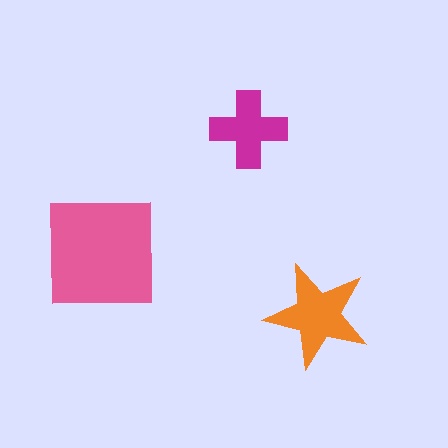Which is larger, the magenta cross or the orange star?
The orange star.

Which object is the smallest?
The magenta cross.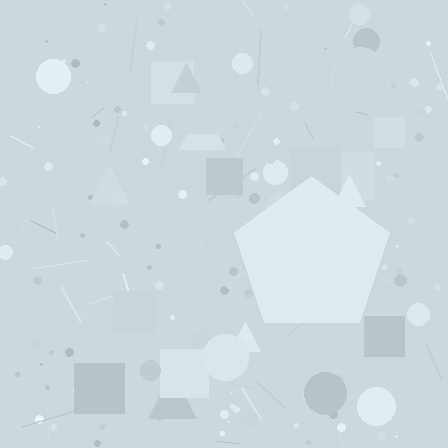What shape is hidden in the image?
A pentagon is hidden in the image.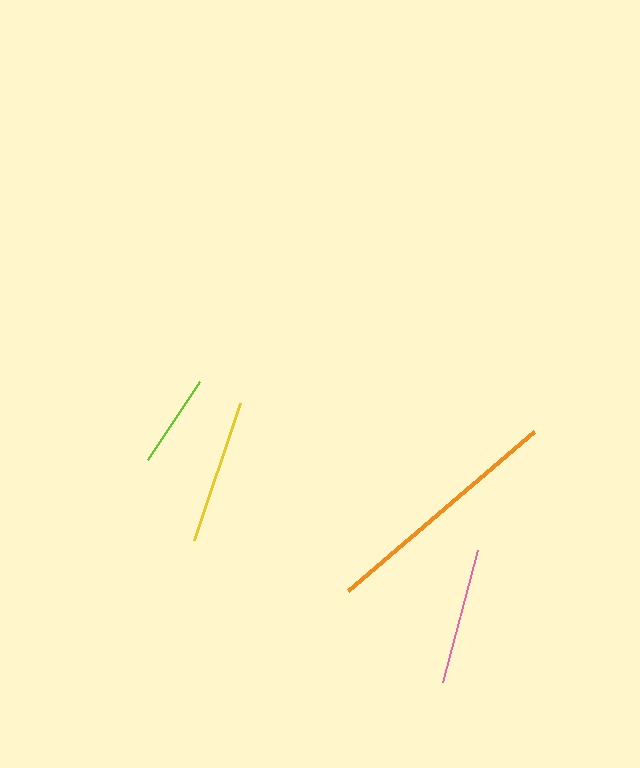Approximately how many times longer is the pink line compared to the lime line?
The pink line is approximately 1.5 times the length of the lime line.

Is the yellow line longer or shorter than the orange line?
The orange line is longer than the yellow line.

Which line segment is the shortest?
The lime line is the shortest at approximately 93 pixels.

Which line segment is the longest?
The orange line is the longest at approximately 245 pixels.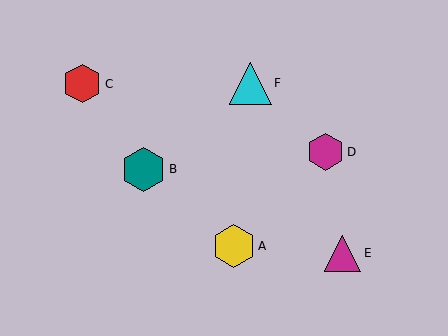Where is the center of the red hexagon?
The center of the red hexagon is at (82, 84).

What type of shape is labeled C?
Shape C is a red hexagon.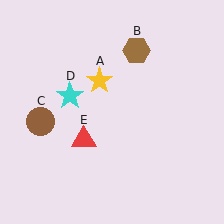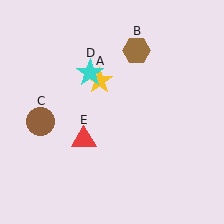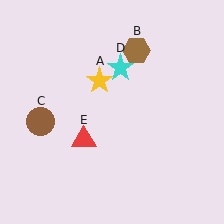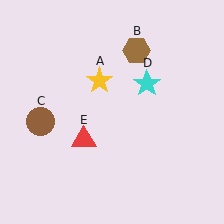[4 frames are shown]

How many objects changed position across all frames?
1 object changed position: cyan star (object D).